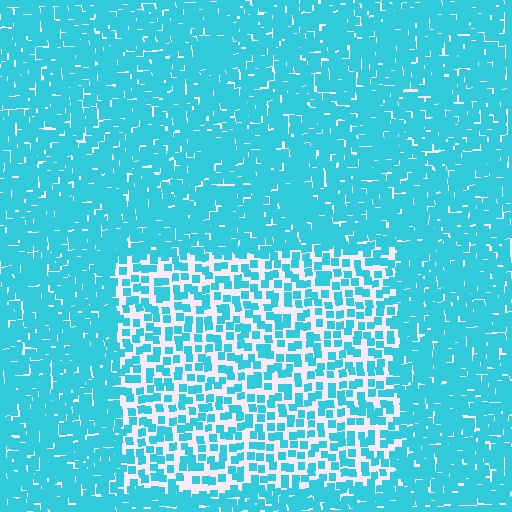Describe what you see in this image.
The image contains small cyan elements arranged at two different densities. A rectangle-shaped region is visible where the elements are less densely packed than the surrounding area.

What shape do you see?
I see a rectangle.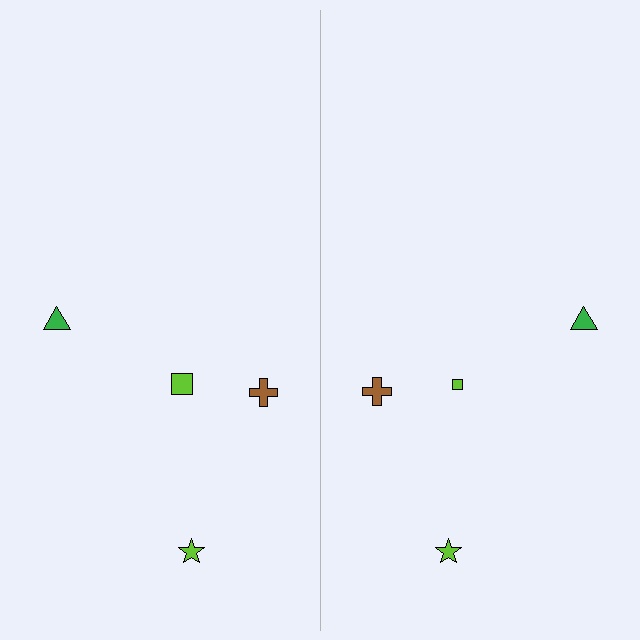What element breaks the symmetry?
The lime square on the right side has a different size than its mirror counterpart.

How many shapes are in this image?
There are 8 shapes in this image.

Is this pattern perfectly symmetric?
No, the pattern is not perfectly symmetric. The lime square on the right side has a different size than its mirror counterpart.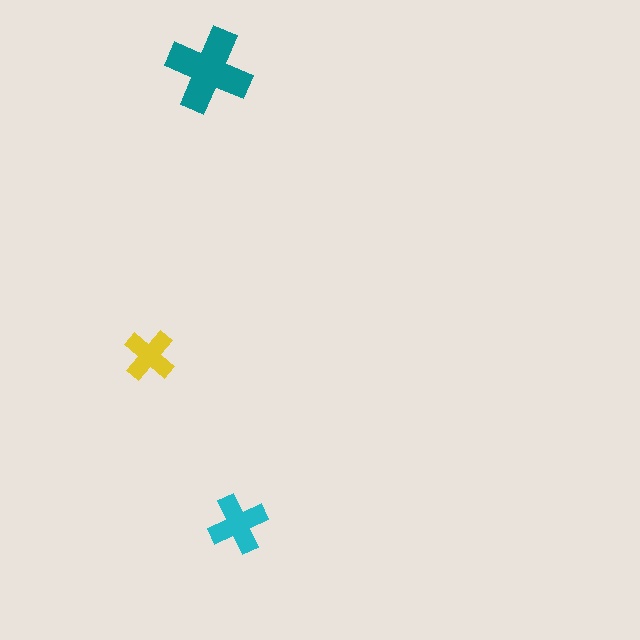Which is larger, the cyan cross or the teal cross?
The teal one.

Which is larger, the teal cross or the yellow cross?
The teal one.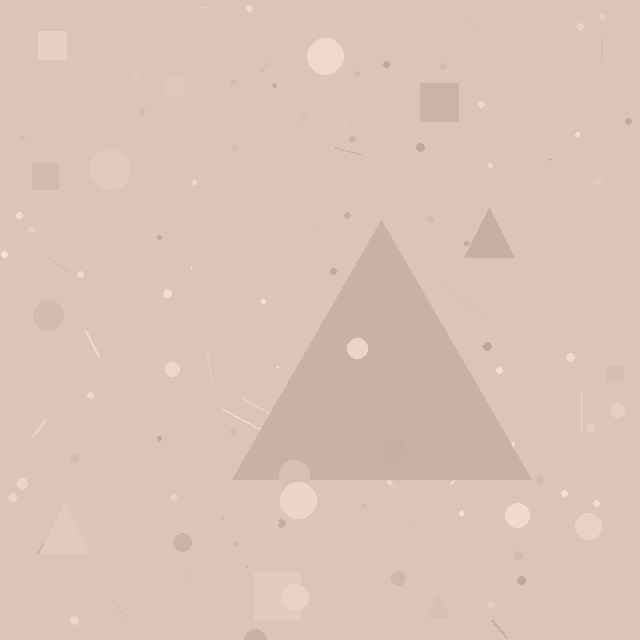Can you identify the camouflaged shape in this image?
The camouflaged shape is a triangle.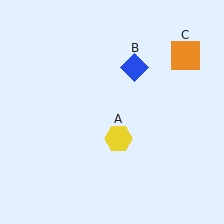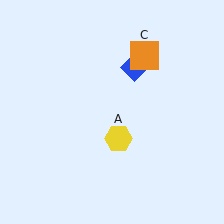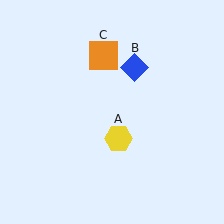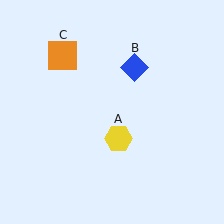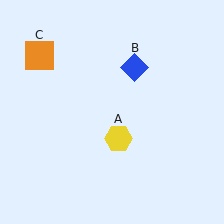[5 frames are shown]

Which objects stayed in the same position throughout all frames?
Yellow hexagon (object A) and blue diamond (object B) remained stationary.